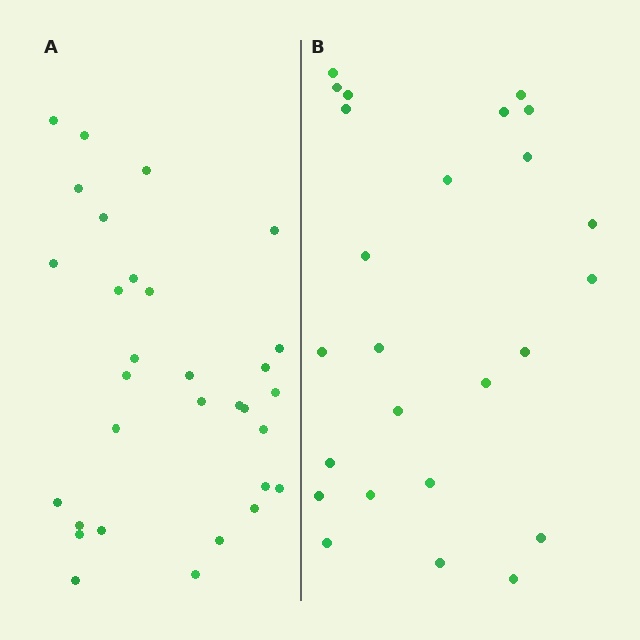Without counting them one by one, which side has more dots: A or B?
Region A (the left region) has more dots.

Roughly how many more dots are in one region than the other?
Region A has about 6 more dots than region B.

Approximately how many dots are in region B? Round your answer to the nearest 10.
About 20 dots. (The exact count is 25, which rounds to 20.)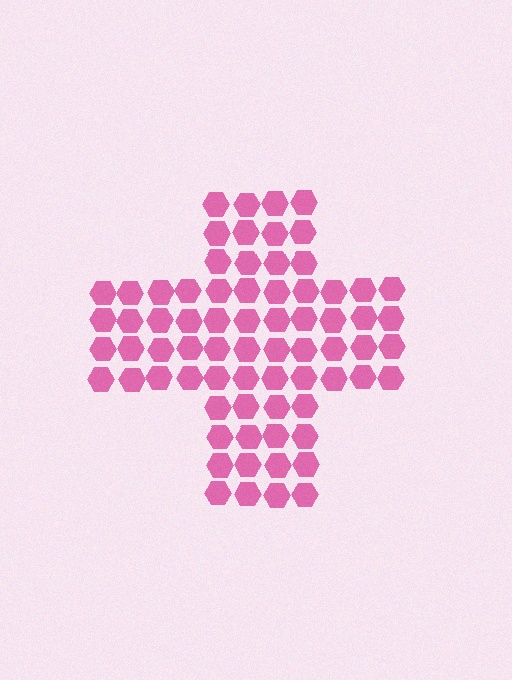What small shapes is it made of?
It is made of small hexagons.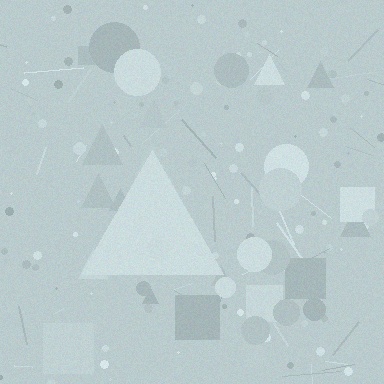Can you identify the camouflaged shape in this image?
The camouflaged shape is a triangle.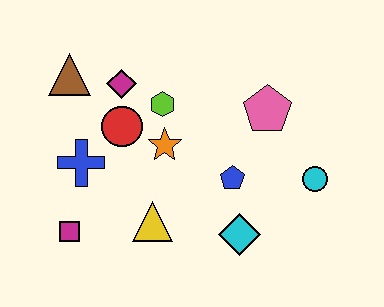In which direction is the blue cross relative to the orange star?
The blue cross is to the left of the orange star.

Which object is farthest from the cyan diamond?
The brown triangle is farthest from the cyan diamond.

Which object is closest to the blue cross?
The red circle is closest to the blue cross.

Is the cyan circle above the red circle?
No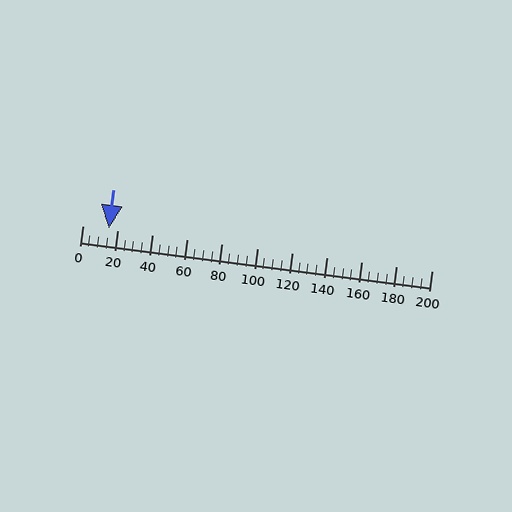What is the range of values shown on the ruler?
The ruler shows values from 0 to 200.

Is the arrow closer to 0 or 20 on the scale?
The arrow is closer to 20.